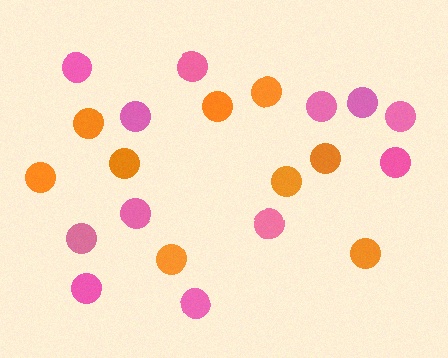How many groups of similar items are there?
There are 2 groups: one group of pink circles (12) and one group of orange circles (9).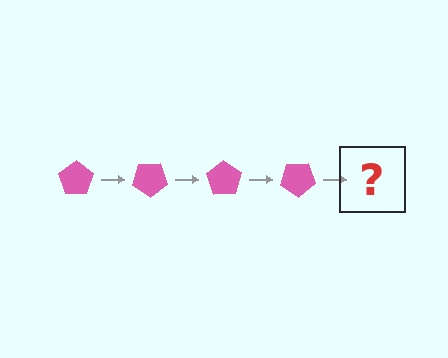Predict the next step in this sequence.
The next step is a pink pentagon rotated 140 degrees.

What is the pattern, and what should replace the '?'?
The pattern is that the pentagon rotates 35 degrees each step. The '?' should be a pink pentagon rotated 140 degrees.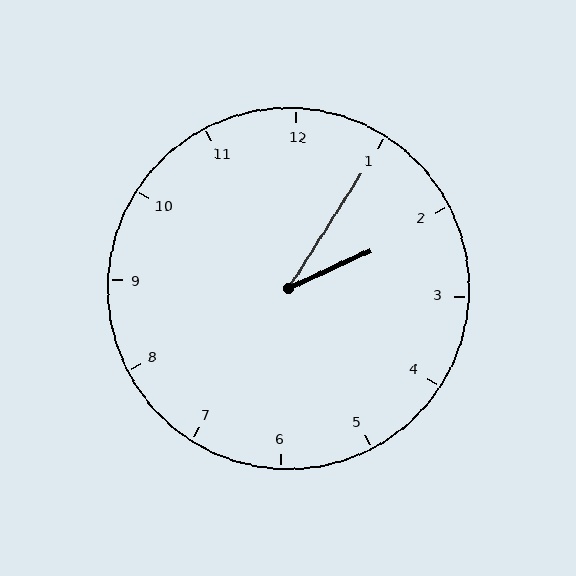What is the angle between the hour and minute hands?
Approximately 32 degrees.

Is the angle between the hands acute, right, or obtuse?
It is acute.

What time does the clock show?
2:05.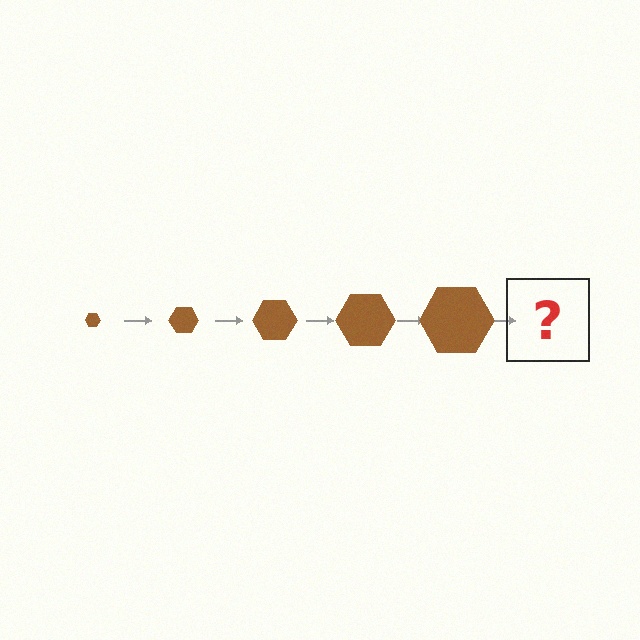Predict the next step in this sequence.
The next step is a brown hexagon, larger than the previous one.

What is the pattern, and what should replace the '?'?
The pattern is that the hexagon gets progressively larger each step. The '?' should be a brown hexagon, larger than the previous one.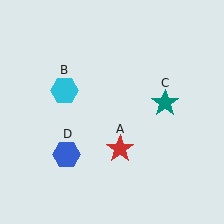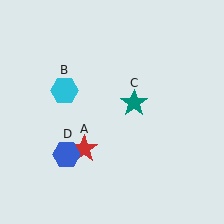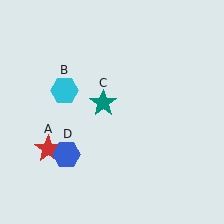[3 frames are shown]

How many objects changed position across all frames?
2 objects changed position: red star (object A), teal star (object C).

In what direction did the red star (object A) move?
The red star (object A) moved left.